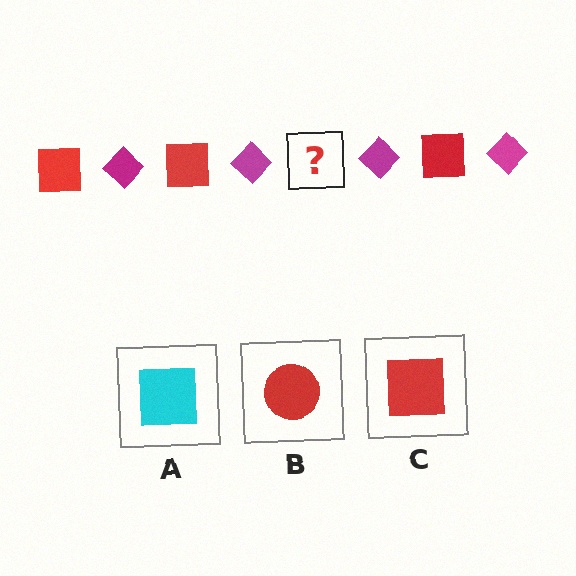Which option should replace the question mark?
Option C.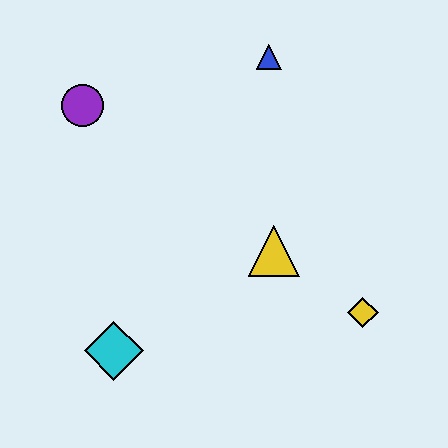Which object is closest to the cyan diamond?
The yellow triangle is closest to the cyan diamond.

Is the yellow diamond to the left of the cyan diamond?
No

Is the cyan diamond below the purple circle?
Yes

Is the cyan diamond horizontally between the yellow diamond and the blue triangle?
No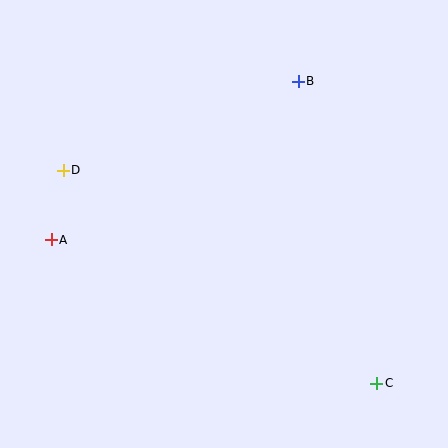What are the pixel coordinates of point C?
Point C is at (376, 383).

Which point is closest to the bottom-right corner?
Point C is closest to the bottom-right corner.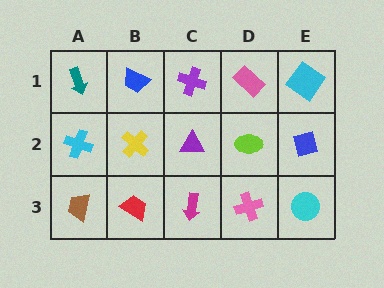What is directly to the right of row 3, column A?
A red trapezoid.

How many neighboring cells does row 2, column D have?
4.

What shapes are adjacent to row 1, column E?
A blue square (row 2, column E), a pink rectangle (row 1, column D).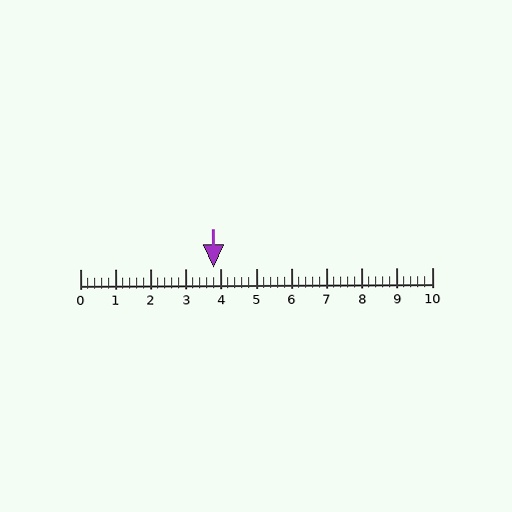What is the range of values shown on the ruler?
The ruler shows values from 0 to 10.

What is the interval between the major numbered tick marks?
The major tick marks are spaced 1 units apart.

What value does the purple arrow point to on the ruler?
The purple arrow points to approximately 3.8.